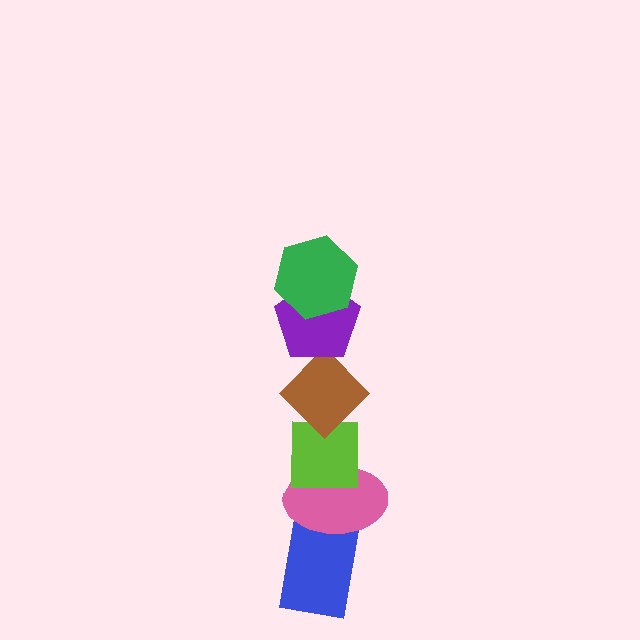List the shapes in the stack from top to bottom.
From top to bottom: the green hexagon, the purple pentagon, the brown diamond, the lime square, the pink ellipse, the blue rectangle.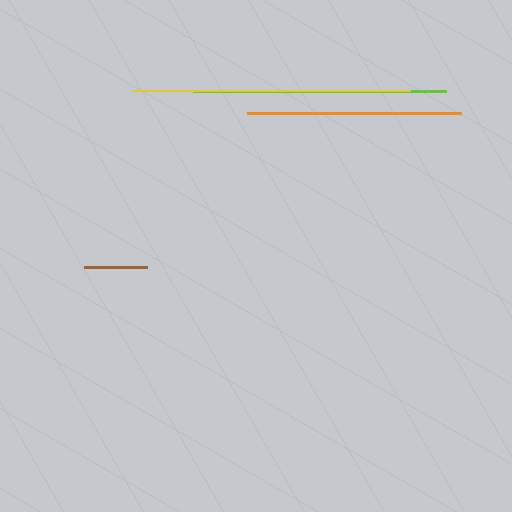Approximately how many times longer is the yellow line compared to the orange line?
The yellow line is approximately 1.3 times the length of the orange line.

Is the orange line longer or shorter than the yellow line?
The yellow line is longer than the orange line.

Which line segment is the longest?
The yellow line is the longest at approximately 277 pixels.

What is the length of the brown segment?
The brown segment is approximately 62 pixels long.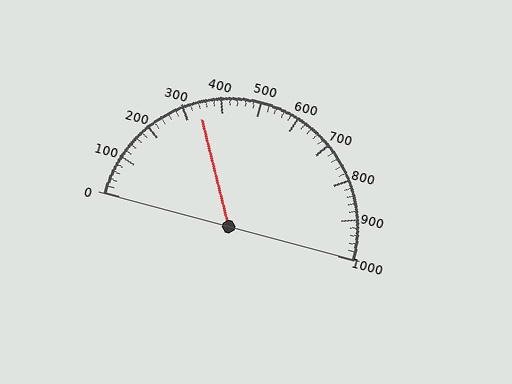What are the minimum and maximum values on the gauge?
The gauge ranges from 0 to 1000.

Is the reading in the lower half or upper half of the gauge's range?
The reading is in the lower half of the range (0 to 1000).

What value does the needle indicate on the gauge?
The needle indicates approximately 340.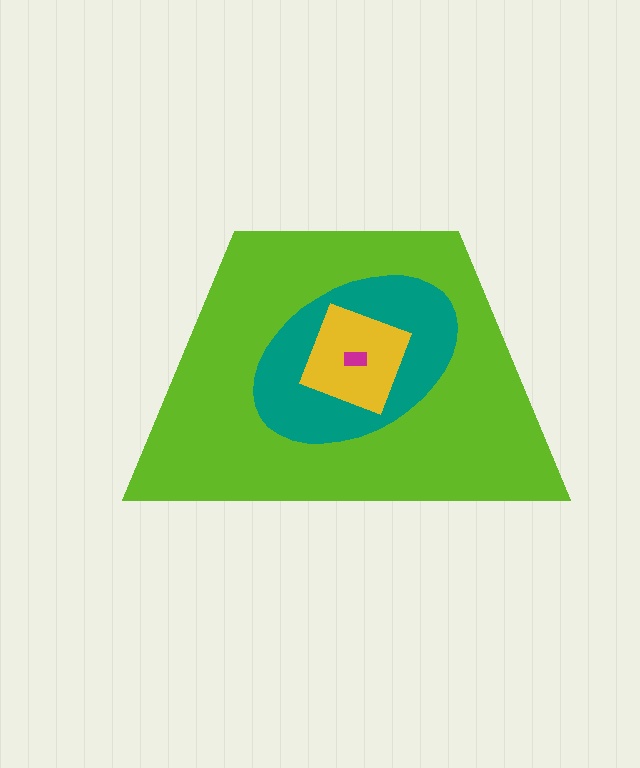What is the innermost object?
The magenta rectangle.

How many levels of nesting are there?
4.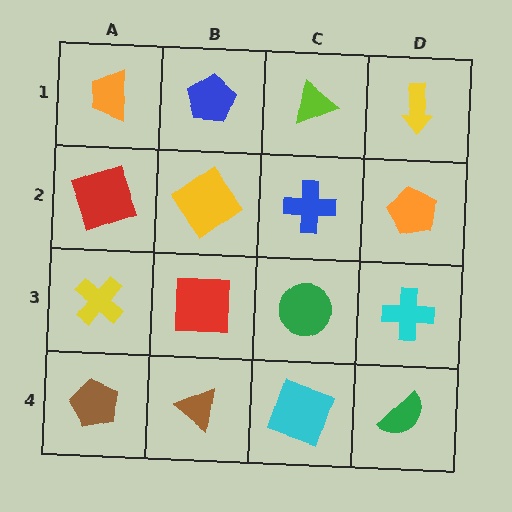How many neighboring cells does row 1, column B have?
3.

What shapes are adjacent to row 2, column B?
A blue pentagon (row 1, column B), a red square (row 3, column B), a red square (row 2, column A), a blue cross (row 2, column C).